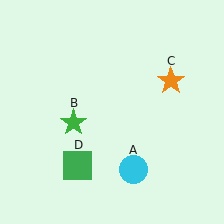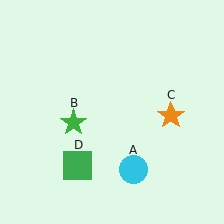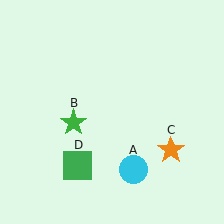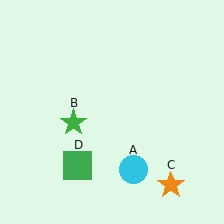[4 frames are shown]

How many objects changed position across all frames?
1 object changed position: orange star (object C).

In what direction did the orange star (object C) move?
The orange star (object C) moved down.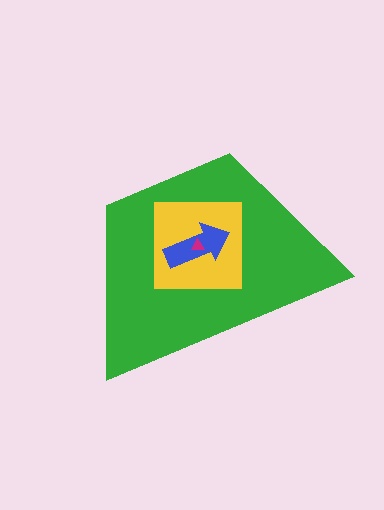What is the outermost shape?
The green trapezoid.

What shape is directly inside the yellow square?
The blue arrow.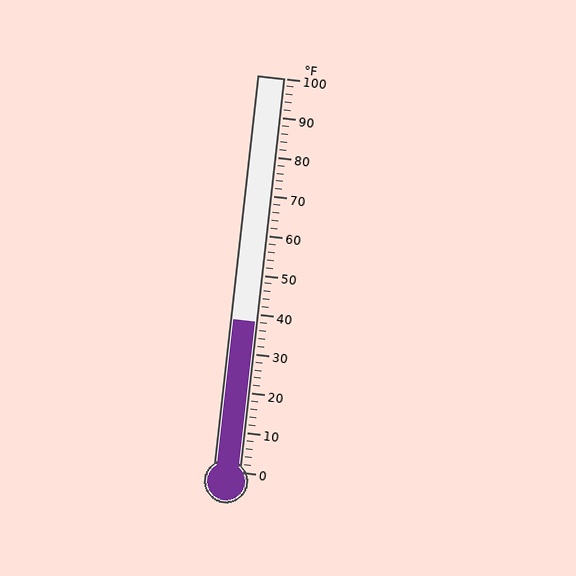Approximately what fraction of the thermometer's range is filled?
The thermometer is filled to approximately 40% of its range.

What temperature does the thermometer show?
The thermometer shows approximately 38°F.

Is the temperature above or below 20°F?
The temperature is above 20°F.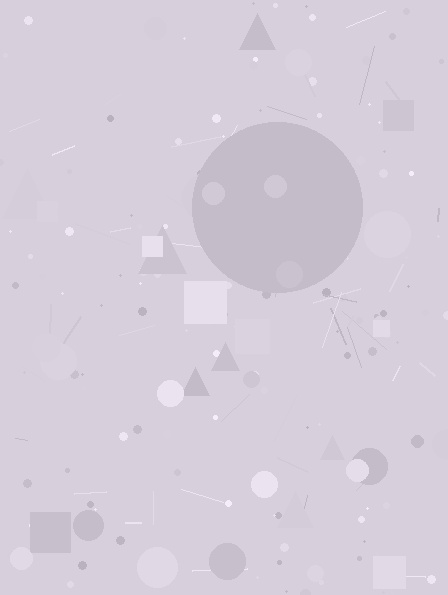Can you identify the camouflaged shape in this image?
The camouflaged shape is a circle.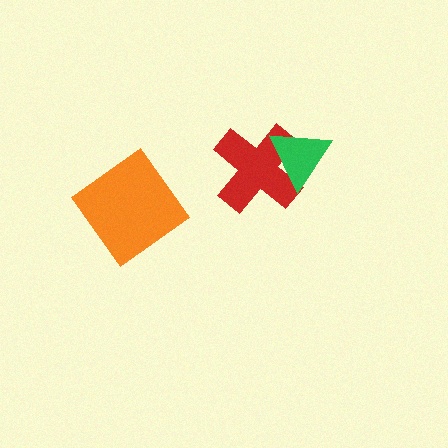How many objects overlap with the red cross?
1 object overlaps with the red cross.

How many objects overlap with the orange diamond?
0 objects overlap with the orange diamond.